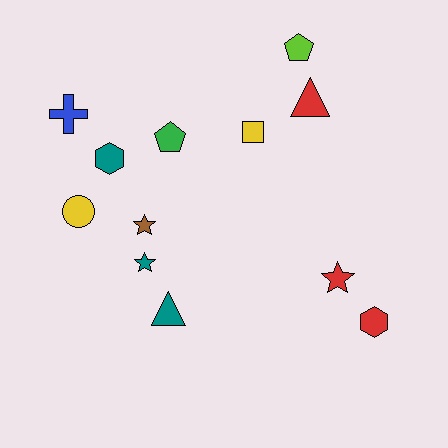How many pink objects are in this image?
There are no pink objects.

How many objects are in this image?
There are 12 objects.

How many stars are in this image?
There are 3 stars.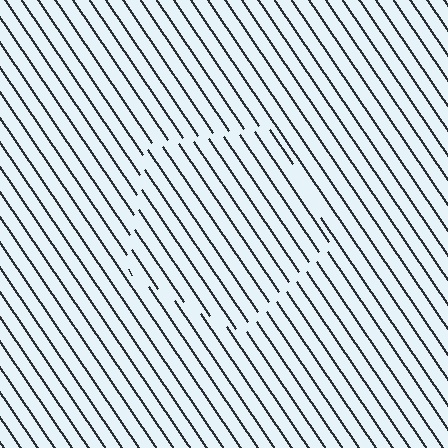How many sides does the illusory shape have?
5 sides — the line-ends trace a pentagon.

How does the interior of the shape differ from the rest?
The interior of the shape contains the same grating, shifted by half a period — the contour is defined by the phase discontinuity where line-ends from the inner and outer gratings abut.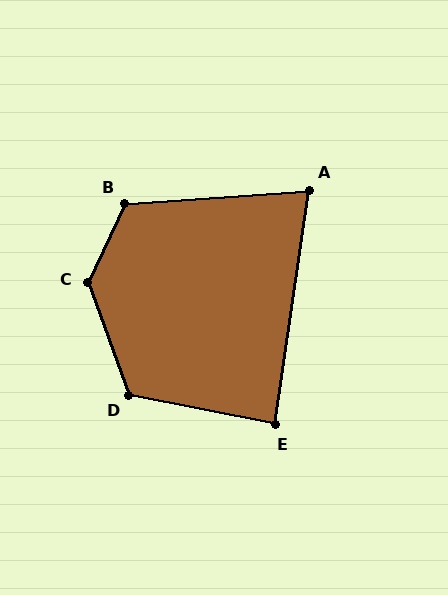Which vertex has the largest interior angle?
C, at approximately 135 degrees.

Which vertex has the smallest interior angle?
A, at approximately 78 degrees.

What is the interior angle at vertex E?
Approximately 87 degrees (approximately right).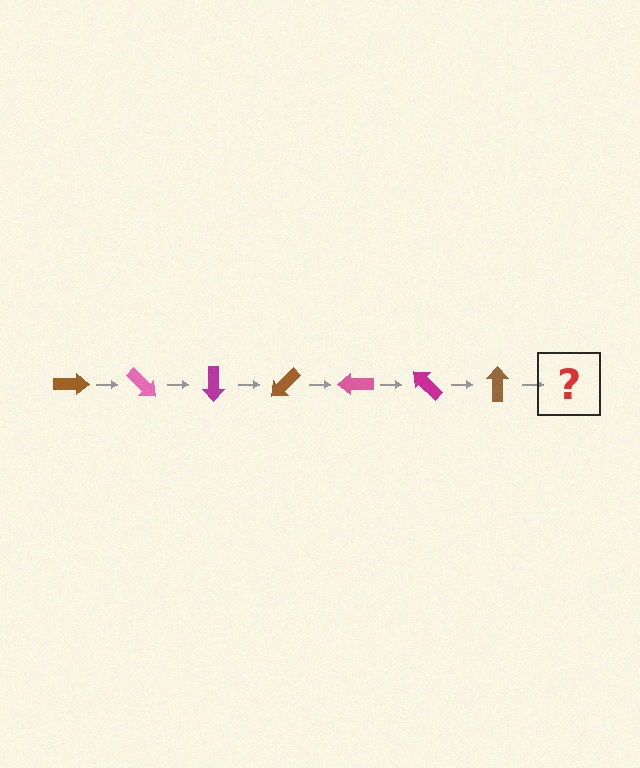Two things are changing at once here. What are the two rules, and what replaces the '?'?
The two rules are that it rotates 45 degrees each step and the color cycles through brown, pink, and magenta. The '?' should be a pink arrow, rotated 315 degrees from the start.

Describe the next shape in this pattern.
It should be a pink arrow, rotated 315 degrees from the start.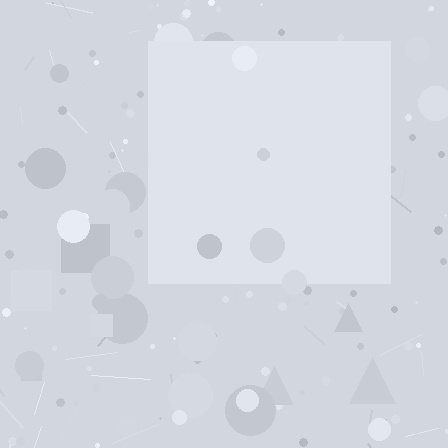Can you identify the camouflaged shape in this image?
The camouflaged shape is a square.